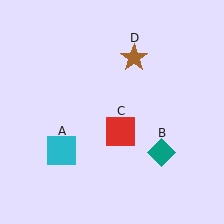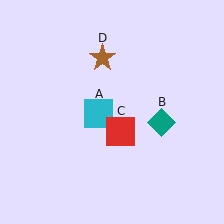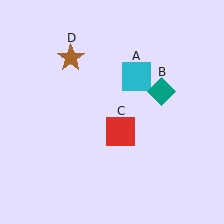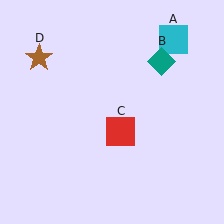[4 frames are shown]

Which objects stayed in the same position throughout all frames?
Red square (object C) remained stationary.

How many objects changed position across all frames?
3 objects changed position: cyan square (object A), teal diamond (object B), brown star (object D).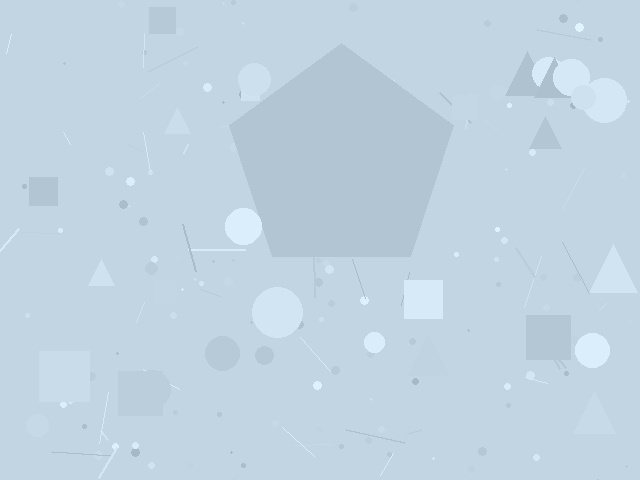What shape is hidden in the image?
A pentagon is hidden in the image.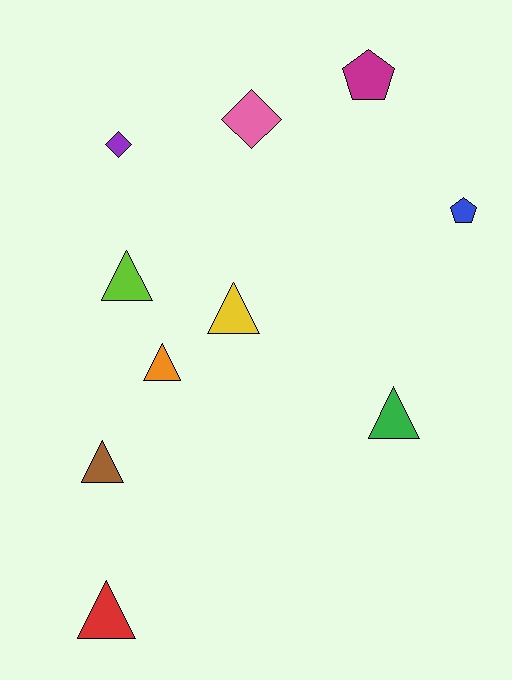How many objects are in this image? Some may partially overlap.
There are 10 objects.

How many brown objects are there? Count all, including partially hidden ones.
There is 1 brown object.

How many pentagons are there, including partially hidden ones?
There are 2 pentagons.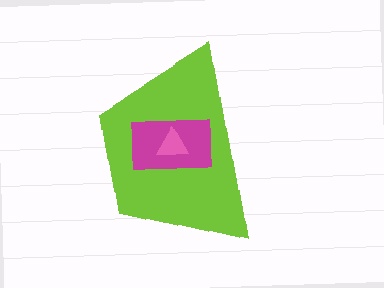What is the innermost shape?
The pink triangle.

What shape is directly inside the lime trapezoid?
The magenta rectangle.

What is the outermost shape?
The lime trapezoid.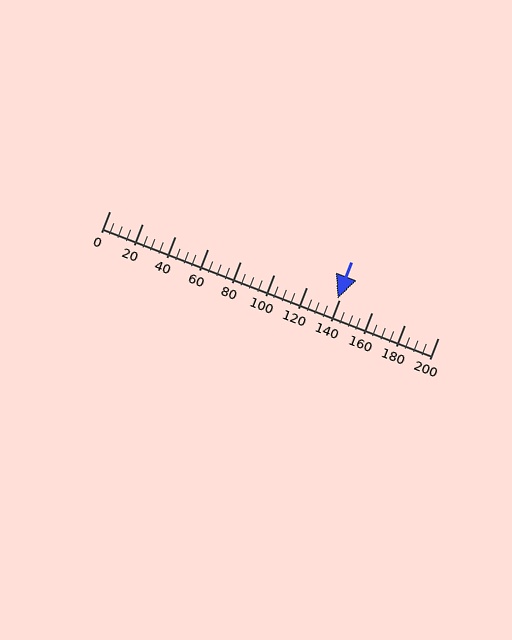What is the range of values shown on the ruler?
The ruler shows values from 0 to 200.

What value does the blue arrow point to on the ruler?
The blue arrow points to approximately 139.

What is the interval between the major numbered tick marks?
The major tick marks are spaced 20 units apart.